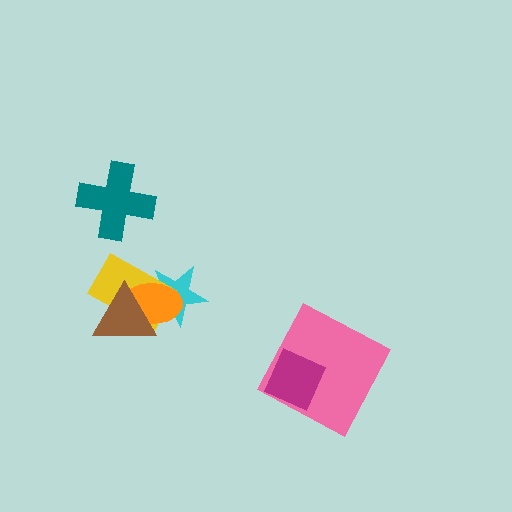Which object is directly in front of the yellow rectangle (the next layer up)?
The orange ellipse is directly in front of the yellow rectangle.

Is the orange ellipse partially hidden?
Yes, it is partially covered by another shape.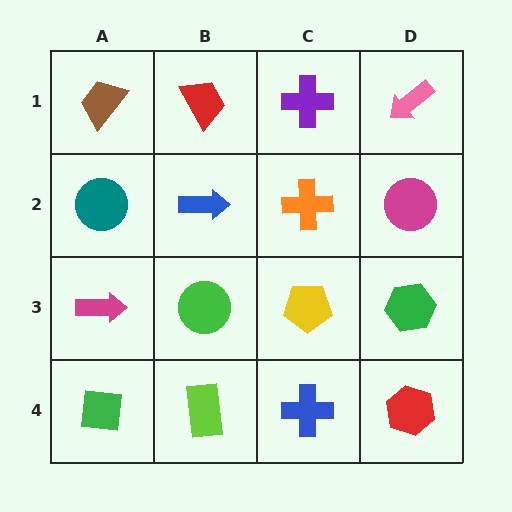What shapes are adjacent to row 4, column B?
A green circle (row 3, column B), a green square (row 4, column A), a blue cross (row 4, column C).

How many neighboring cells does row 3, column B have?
4.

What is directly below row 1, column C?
An orange cross.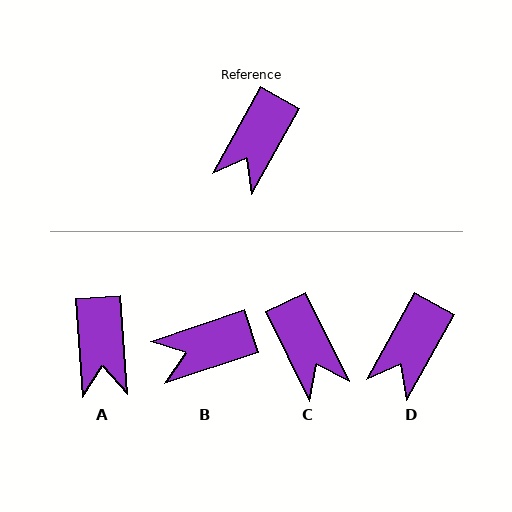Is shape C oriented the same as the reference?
No, it is off by about 55 degrees.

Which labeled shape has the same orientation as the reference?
D.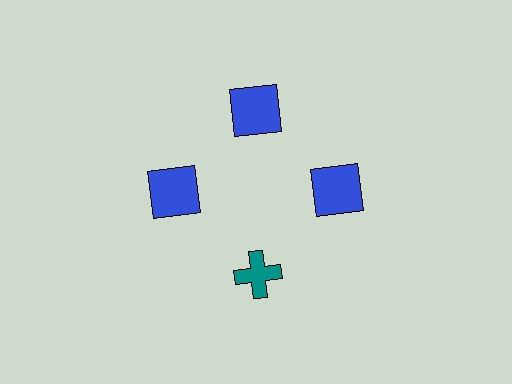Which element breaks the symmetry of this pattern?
The teal cross at roughly the 6 o'clock position breaks the symmetry. All other shapes are blue squares.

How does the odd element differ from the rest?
It differs in both color (teal instead of blue) and shape (cross instead of square).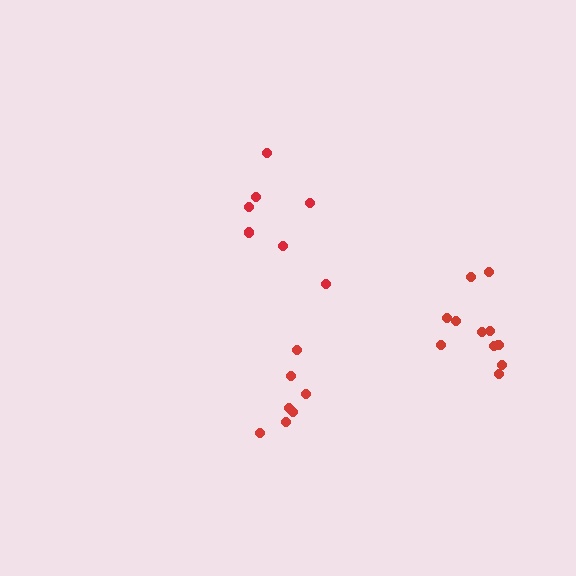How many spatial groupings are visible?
There are 3 spatial groupings.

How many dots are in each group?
Group 1: 7 dots, Group 2: 7 dots, Group 3: 11 dots (25 total).